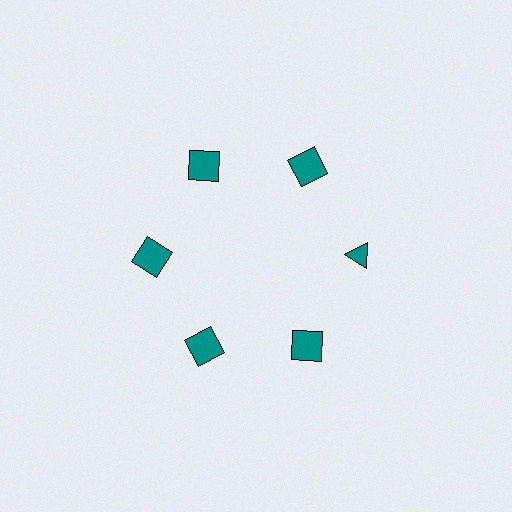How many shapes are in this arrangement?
There are 6 shapes arranged in a ring pattern.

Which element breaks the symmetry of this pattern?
The teal triangle at roughly the 3 o'clock position breaks the symmetry. All other shapes are teal squares.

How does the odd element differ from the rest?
It has a different shape: triangle instead of square.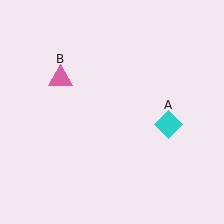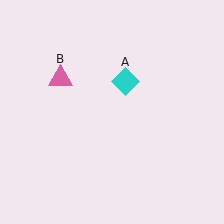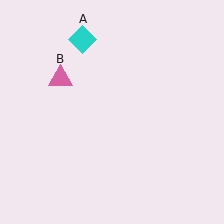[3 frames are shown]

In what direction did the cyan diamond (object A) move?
The cyan diamond (object A) moved up and to the left.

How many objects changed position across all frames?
1 object changed position: cyan diamond (object A).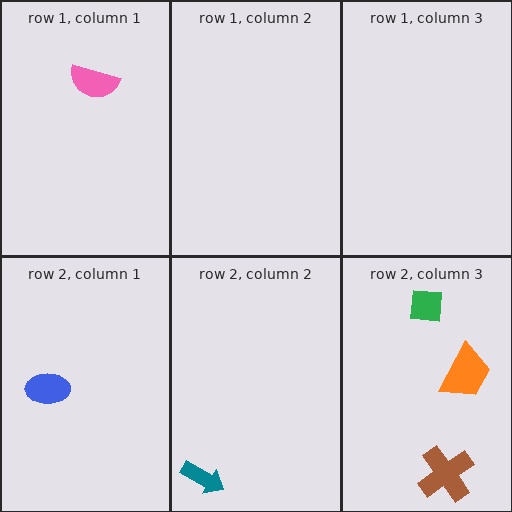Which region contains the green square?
The row 2, column 3 region.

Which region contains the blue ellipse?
The row 2, column 1 region.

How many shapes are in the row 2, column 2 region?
1.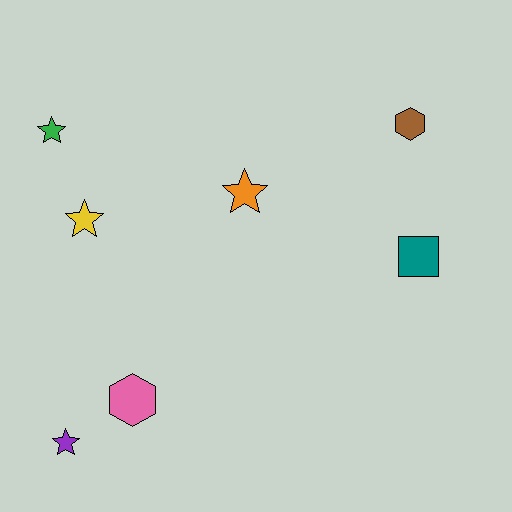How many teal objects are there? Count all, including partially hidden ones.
There is 1 teal object.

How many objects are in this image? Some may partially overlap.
There are 7 objects.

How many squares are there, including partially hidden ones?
There is 1 square.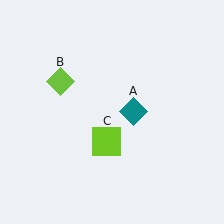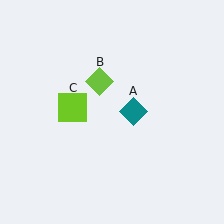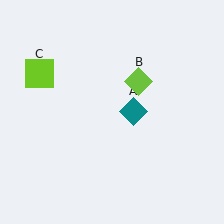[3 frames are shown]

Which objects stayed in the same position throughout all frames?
Teal diamond (object A) remained stationary.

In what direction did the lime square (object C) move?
The lime square (object C) moved up and to the left.